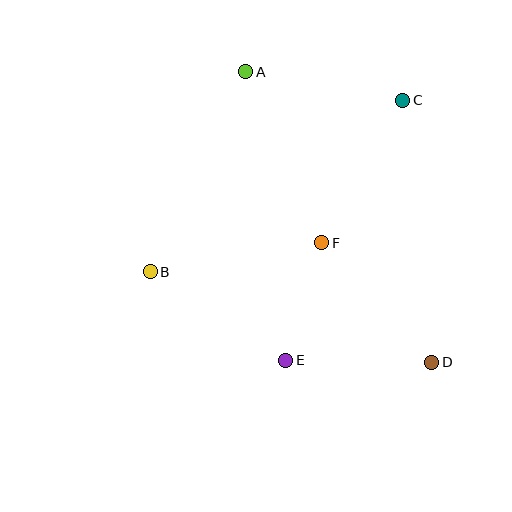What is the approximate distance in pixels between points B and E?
The distance between B and E is approximately 162 pixels.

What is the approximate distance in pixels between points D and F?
The distance between D and F is approximately 162 pixels.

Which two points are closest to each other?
Points E and F are closest to each other.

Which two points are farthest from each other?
Points A and D are farthest from each other.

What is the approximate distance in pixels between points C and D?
The distance between C and D is approximately 264 pixels.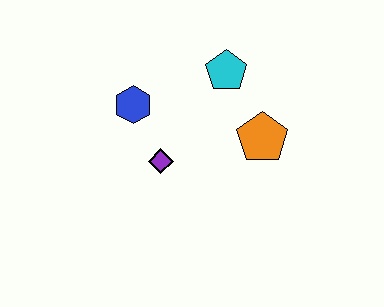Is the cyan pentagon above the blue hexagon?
Yes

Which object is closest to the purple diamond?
The blue hexagon is closest to the purple diamond.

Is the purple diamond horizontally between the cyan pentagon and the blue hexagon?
Yes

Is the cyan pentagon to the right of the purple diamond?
Yes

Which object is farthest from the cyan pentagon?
The purple diamond is farthest from the cyan pentagon.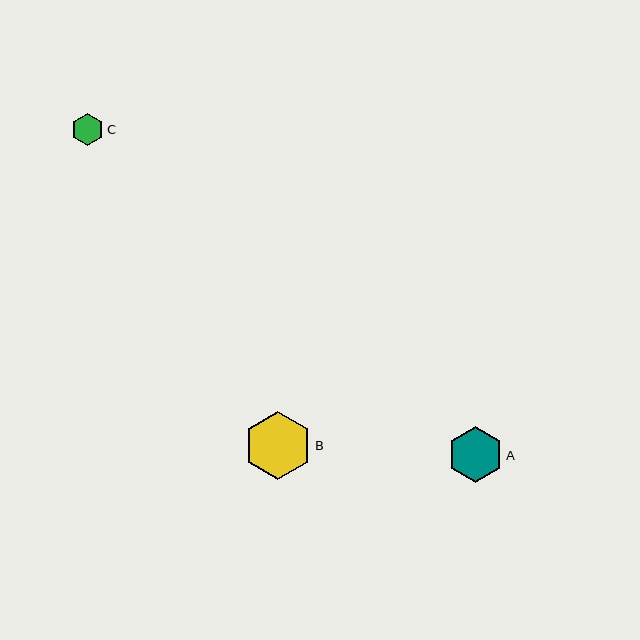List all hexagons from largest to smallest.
From largest to smallest: B, A, C.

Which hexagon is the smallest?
Hexagon C is the smallest with a size of approximately 32 pixels.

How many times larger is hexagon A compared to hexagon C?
Hexagon A is approximately 1.7 times the size of hexagon C.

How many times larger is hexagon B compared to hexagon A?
Hexagon B is approximately 1.2 times the size of hexagon A.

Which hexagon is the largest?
Hexagon B is the largest with a size of approximately 68 pixels.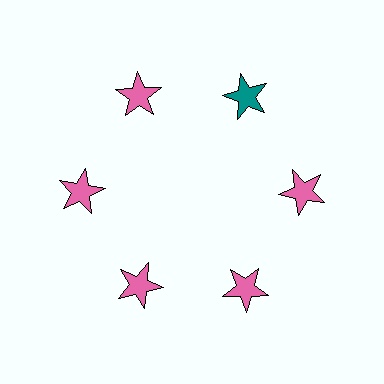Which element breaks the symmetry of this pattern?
The teal star at roughly the 1 o'clock position breaks the symmetry. All other shapes are pink stars.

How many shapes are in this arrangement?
There are 6 shapes arranged in a ring pattern.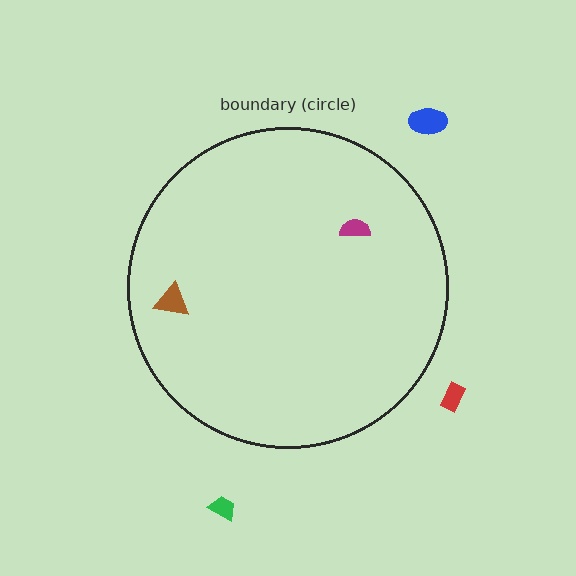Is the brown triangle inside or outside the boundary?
Inside.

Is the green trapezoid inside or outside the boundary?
Outside.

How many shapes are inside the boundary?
2 inside, 3 outside.